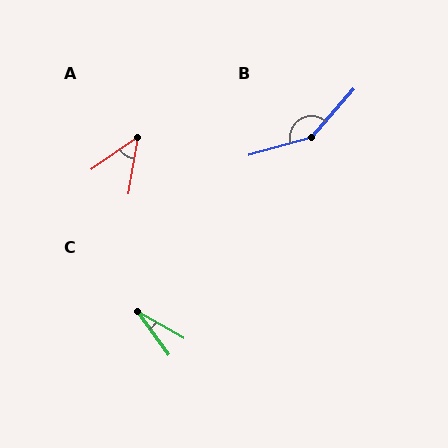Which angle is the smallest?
C, at approximately 25 degrees.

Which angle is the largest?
B, at approximately 147 degrees.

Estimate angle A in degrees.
Approximately 45 degrees.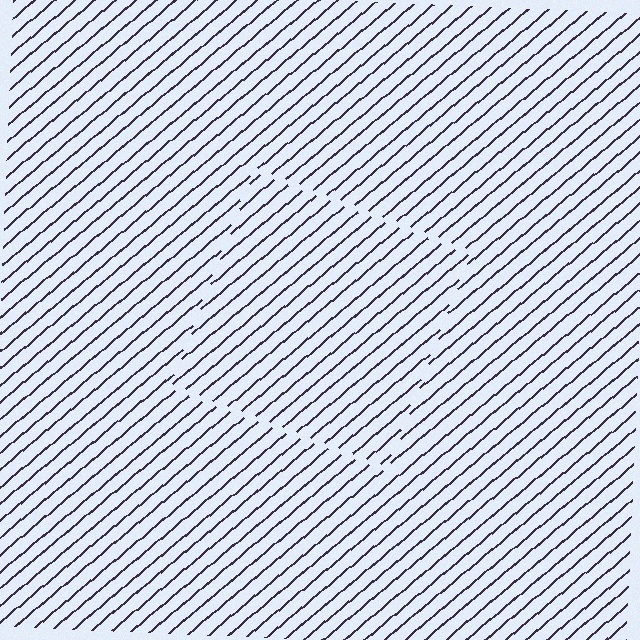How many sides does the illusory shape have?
4 sides — the line-ends trace a square.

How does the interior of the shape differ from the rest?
The interior of the shape contains the same grating, shifted by half a period — the contour is defined by the phase discontinuity where line-ends from the inner and outer gratings abut.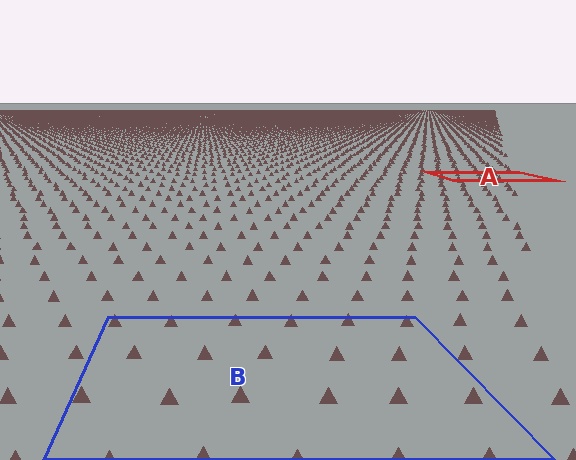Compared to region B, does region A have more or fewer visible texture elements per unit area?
Region A has more texture elements per unit area — they are packed more densely because it is farther away.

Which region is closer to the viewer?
Region B is closer. The texture elements there are larger and more spread out.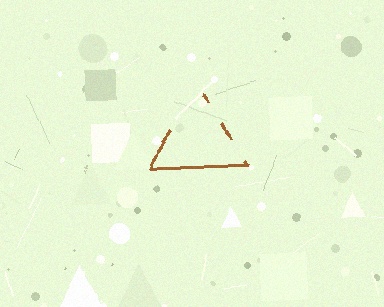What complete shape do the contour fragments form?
The contour fragments form a triangle.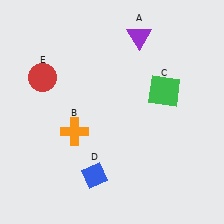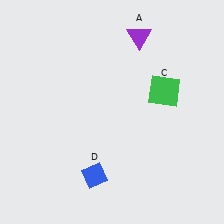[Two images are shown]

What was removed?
The orange cross (B), the red circle (E) were removed in Image 2.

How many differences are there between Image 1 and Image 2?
There are 2 differences between the two images.